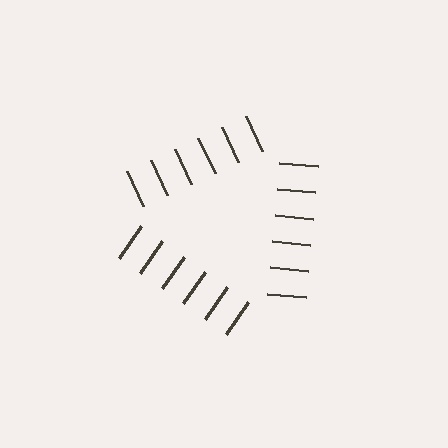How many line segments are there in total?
18 — 6 along each of the 3 edges.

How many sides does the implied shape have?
3 sides — the line-ends trace a triangle.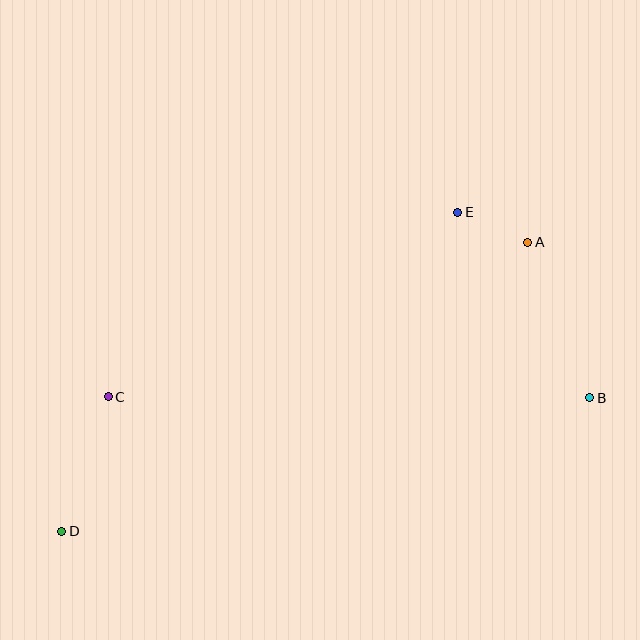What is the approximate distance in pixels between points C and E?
The distance between C and E is approximately 395 pixels.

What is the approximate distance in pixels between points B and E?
The distance between B and E is approximately 228 pixels.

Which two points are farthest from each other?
Points A and D are farthest from each other.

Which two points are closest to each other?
Points A and E are closest to each other.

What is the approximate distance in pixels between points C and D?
The distance between C and D is approximately 142 pixels.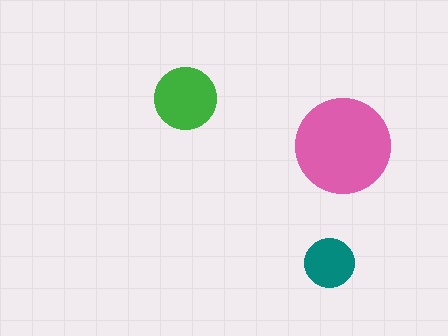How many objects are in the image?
There are 3 objects in the image.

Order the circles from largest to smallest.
the pink one, the green one, the teal one.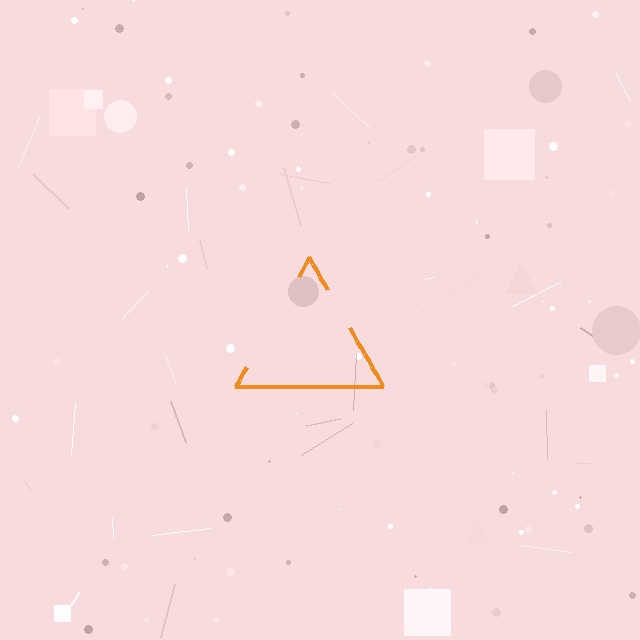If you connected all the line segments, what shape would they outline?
They would outline a triangle.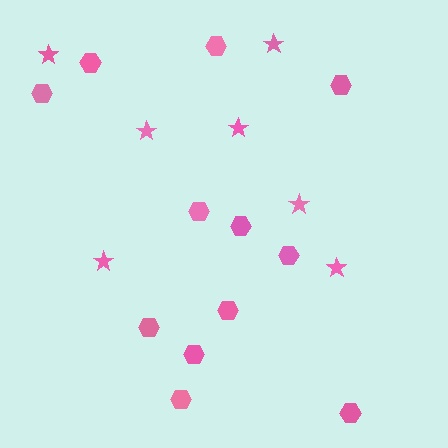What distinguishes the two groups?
There are 2 groups: one group of stars (7) and one group of hexagons (12).